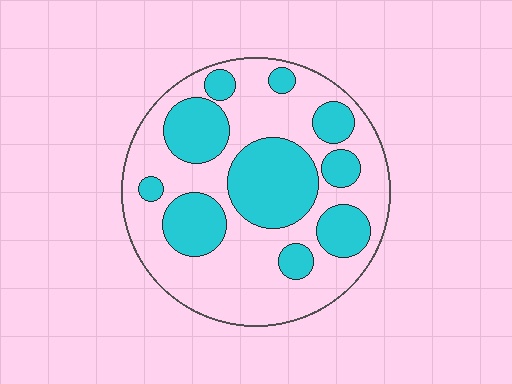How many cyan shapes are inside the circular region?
10.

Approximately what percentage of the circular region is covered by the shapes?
Approximately 35%.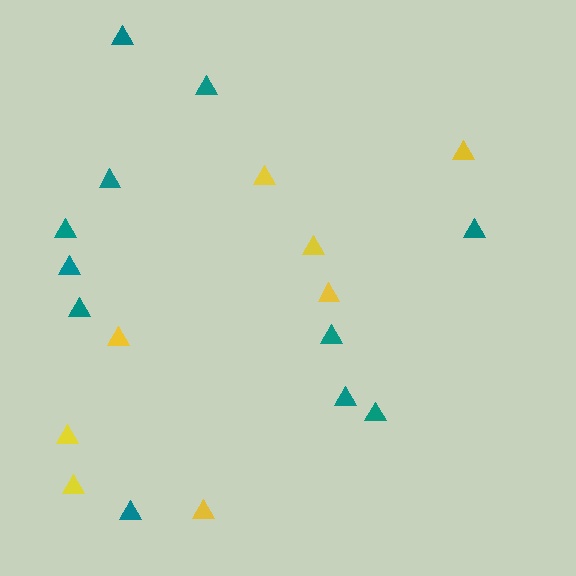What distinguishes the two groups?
There are 2 groups: one group of teal triangles (11) and one group of yellow triangles (8).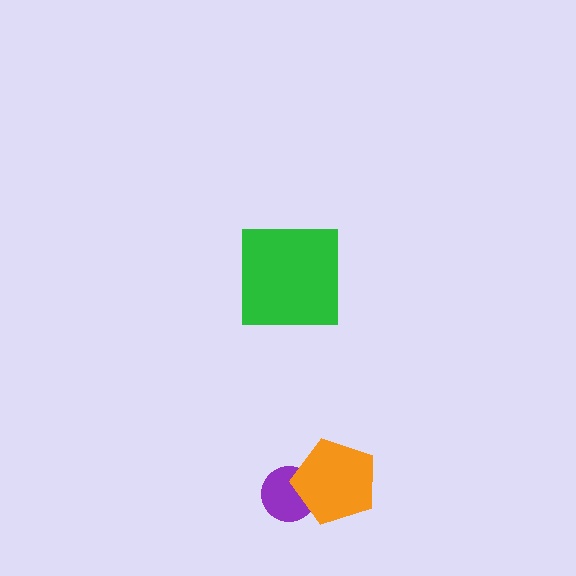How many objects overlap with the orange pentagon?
1 object overlaps with the orange pentagon.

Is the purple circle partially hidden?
Yes, it is partially covered by another shape.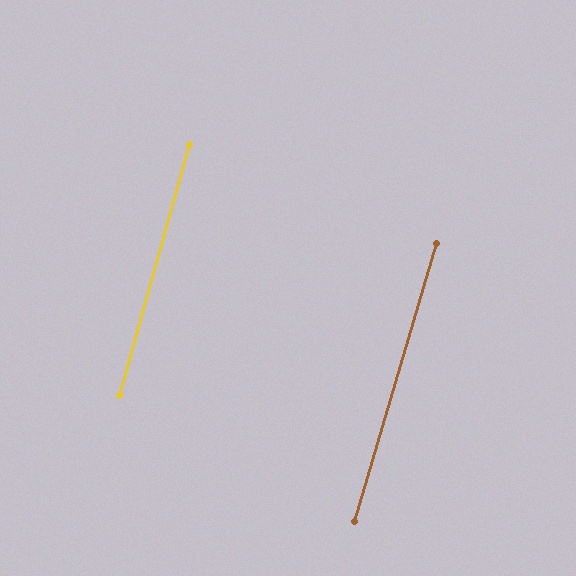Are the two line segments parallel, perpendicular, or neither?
Parallel — their directions differ by only 1.1°.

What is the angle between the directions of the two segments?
Approximately 1 degree.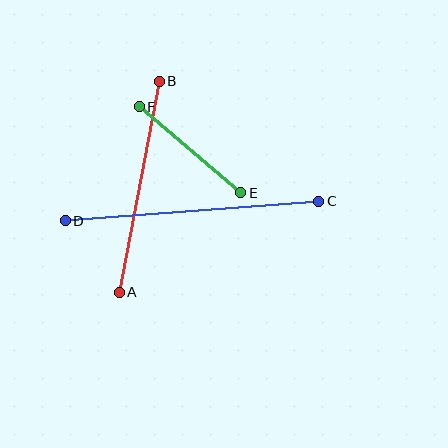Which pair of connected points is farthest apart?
Points C and D are farthest apart.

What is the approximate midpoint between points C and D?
The midpoint is at approximately (192, 211) pixels.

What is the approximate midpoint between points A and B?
The midpoint is at approximately (139, 187) pixels.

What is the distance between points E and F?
The distance is approximately 133 pixels.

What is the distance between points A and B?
The distance is approximately 215 pixels.